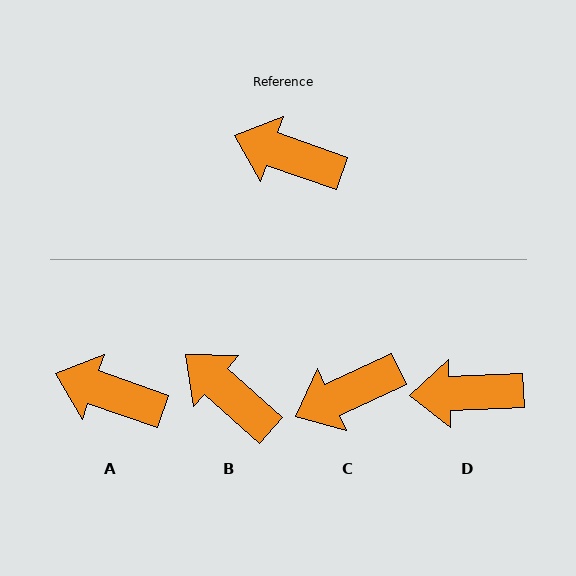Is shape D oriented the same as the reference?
No, it is off by about 22 degrees.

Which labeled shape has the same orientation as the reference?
A.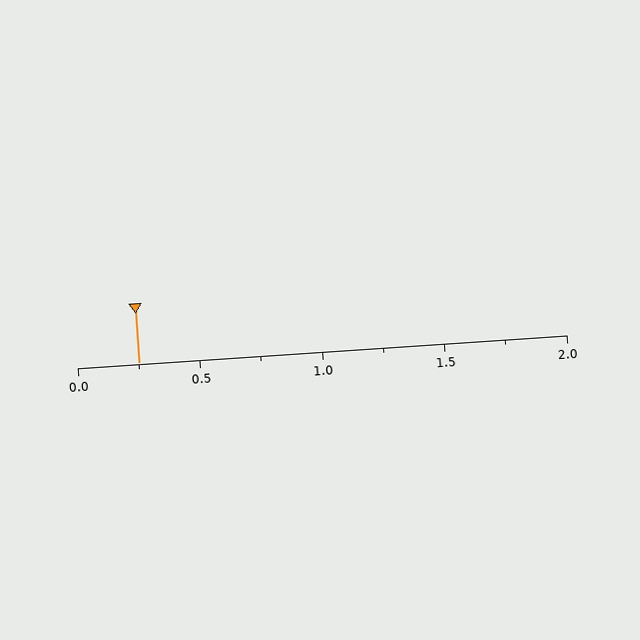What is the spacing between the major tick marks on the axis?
The major ticks are spaced 0.5 apart.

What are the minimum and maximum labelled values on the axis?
The axis runs from 0.0 to 2.0.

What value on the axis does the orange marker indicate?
The marker indicates approximately 0.25.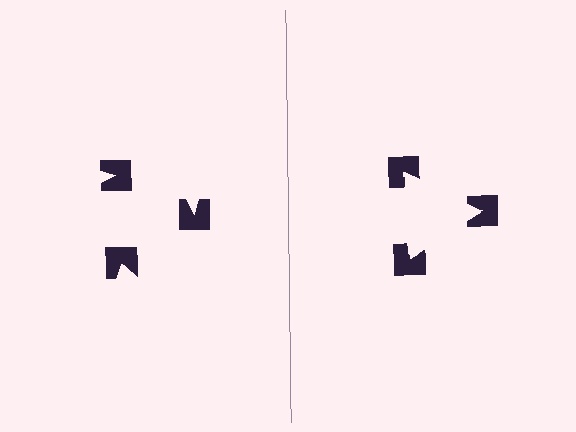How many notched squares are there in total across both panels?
6 — 3 on each side.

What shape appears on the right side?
An illusory triangle.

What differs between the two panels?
The notched squares are positioned identically on both sides; only the wedge orientations differ. On the right they align to a triangle; on the left they are misaligned.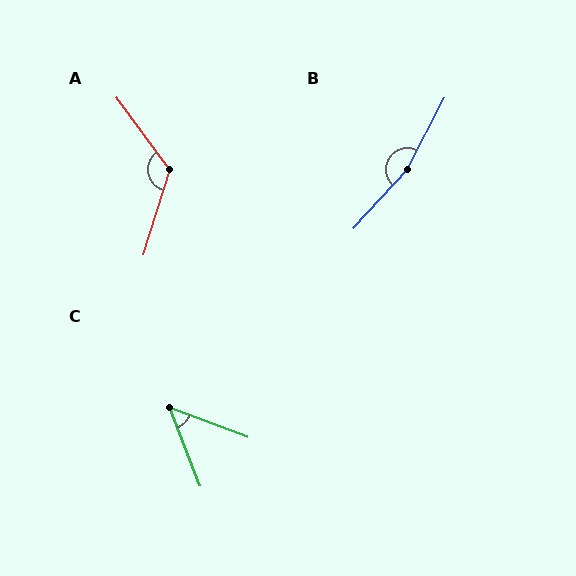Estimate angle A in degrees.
Approximately 127 degrees.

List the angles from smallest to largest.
C (49°), A (127°), B (166°).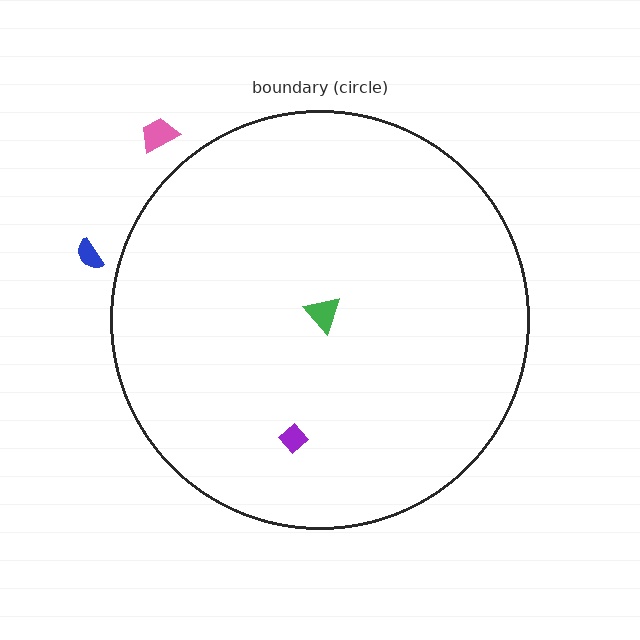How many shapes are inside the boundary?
2 inside, 2 outside.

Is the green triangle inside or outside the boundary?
Inside.